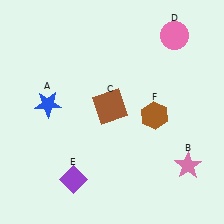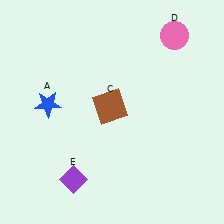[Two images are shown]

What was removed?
The brown hexagon (F), the pink star (B) were removed in Image 2.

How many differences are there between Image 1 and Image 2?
There are 2 differences between the two images.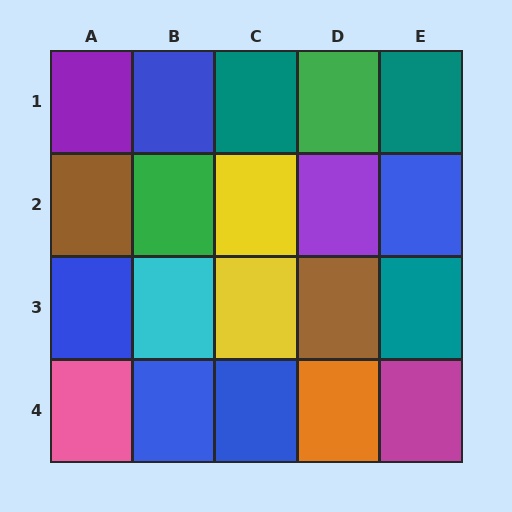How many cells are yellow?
2 cells are yellow.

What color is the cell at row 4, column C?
Blue.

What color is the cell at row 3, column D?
Brown.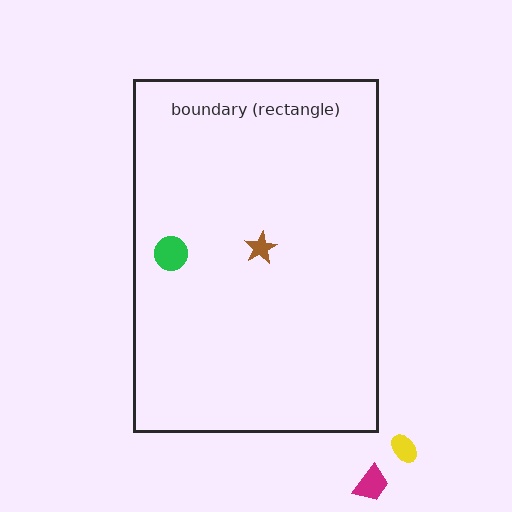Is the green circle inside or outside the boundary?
Inside.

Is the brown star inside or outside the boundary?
Inside.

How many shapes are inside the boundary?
2 inside, 2 outside.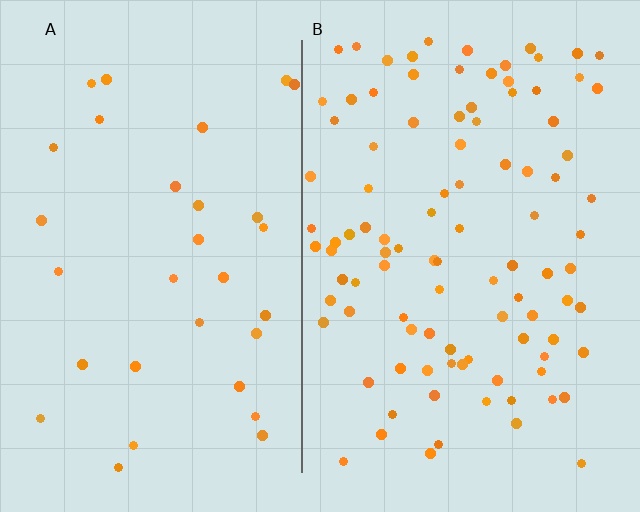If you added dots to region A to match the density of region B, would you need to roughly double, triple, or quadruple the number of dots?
Approximately triple.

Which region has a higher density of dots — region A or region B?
B (the right).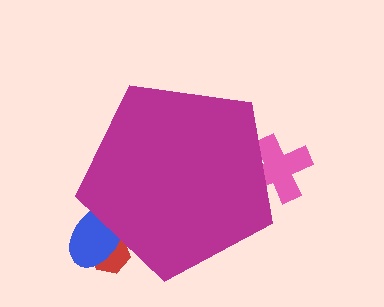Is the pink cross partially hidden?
Yes, the pink cross is partially hidden behind the magenta pentagon.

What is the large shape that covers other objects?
A magenta pentagon.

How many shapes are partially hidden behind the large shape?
3 shapes are partially hidden.